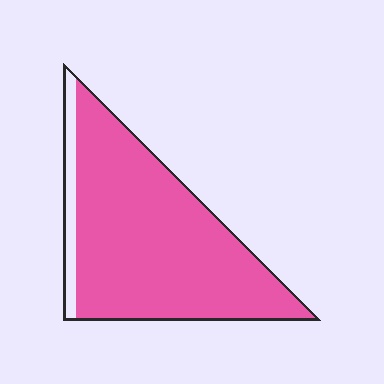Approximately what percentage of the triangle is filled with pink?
Approximately 90%.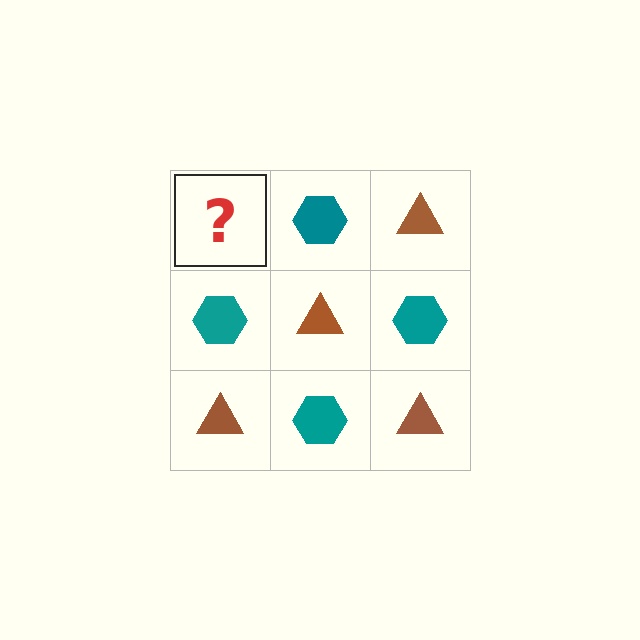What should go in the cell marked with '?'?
The missing cell should contain a brown triangle.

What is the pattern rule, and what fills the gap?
The rule is that it alternates brown triangle and teal hexagon in a checkerboard pattern. The gap should be filled with a brown triangle.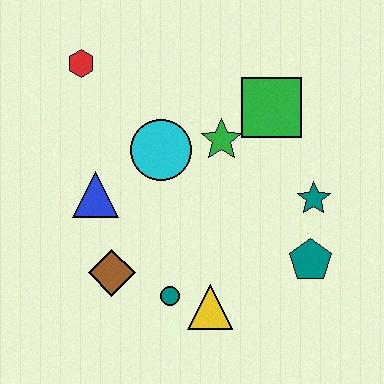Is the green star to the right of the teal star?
No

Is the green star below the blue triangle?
No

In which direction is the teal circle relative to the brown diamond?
The teal circle is to the right of the brown diamond.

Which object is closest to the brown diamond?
The teal circle is closest to the brown diamond.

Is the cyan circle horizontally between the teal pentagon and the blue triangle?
Yes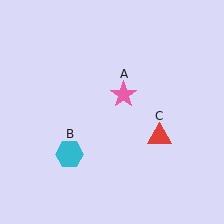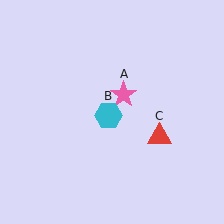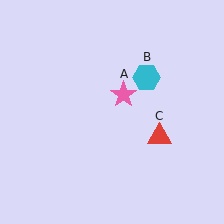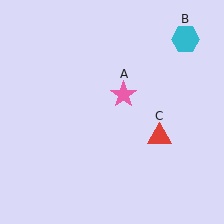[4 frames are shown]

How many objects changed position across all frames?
1 object changed position: cyan hexagon (object B).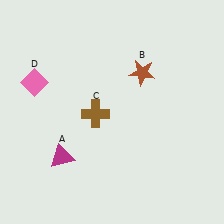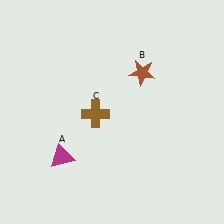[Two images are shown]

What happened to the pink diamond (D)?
The pink diamond (D) was removed in Image 2. It was in the top-left area of Image 1.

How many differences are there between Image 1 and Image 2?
There is 1 difference between the two images.